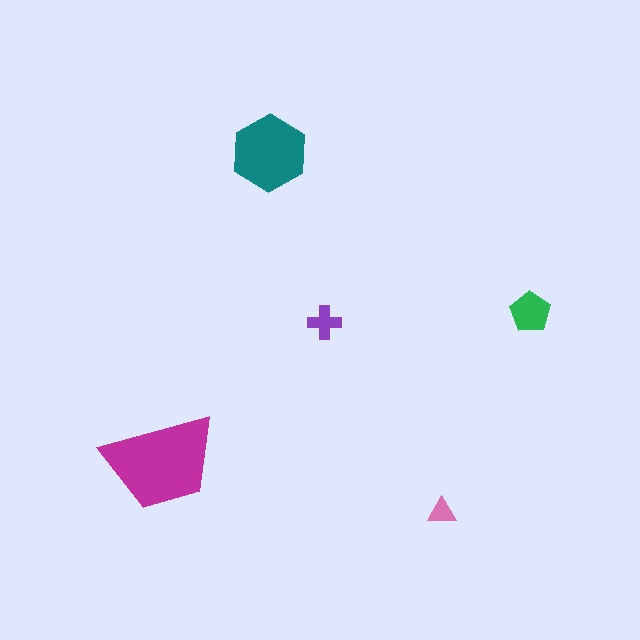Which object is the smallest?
The pink triangle.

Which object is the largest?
The magenta trapezoid.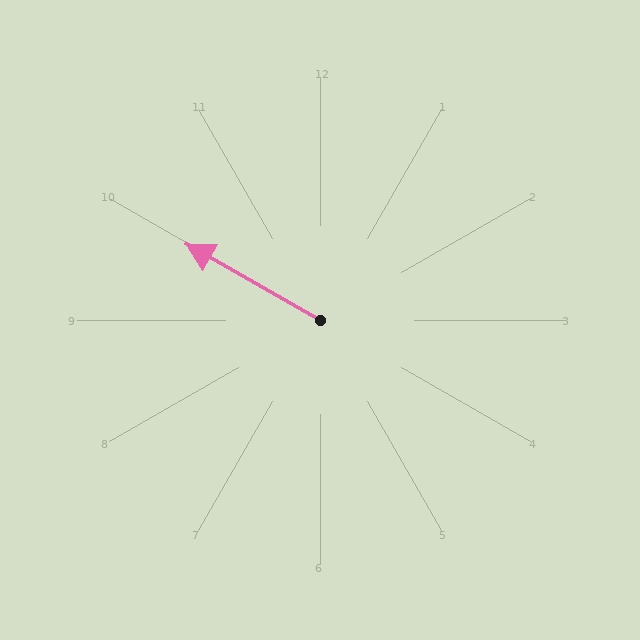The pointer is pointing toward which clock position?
Roughly 10 o'clock.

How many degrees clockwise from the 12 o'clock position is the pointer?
Approximately 300 degrees.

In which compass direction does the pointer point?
Northwest.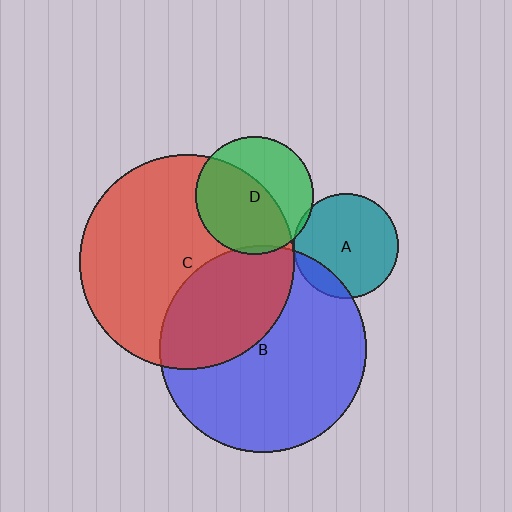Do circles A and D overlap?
Yes.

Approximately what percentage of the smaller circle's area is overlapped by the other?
Approximately 5%.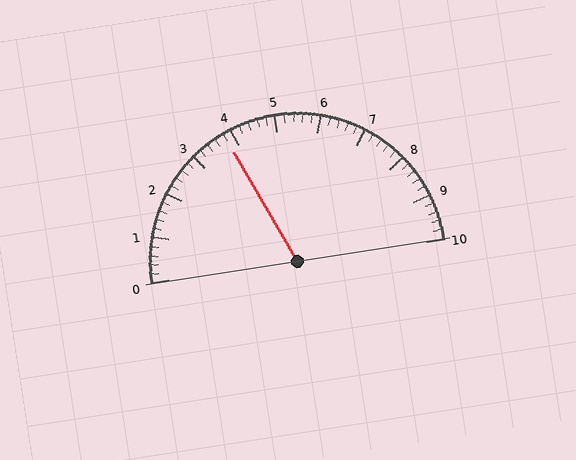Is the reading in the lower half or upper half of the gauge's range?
The reading is in the lower half of the range (0 to 10).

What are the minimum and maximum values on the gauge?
The gauge ranges from 0 to 10.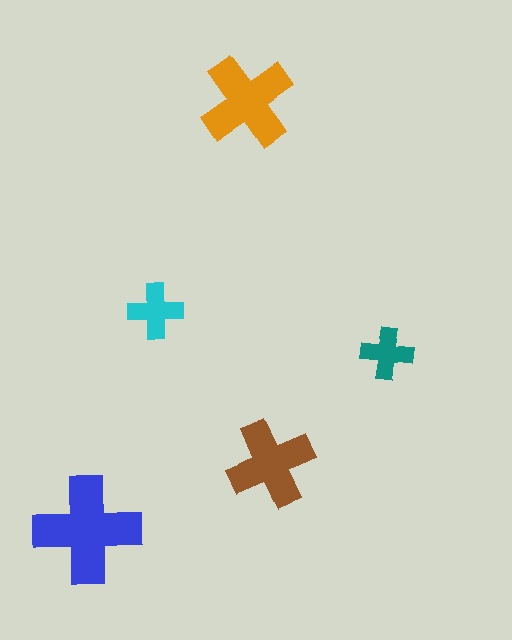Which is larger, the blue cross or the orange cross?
The blue one.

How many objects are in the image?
There are 5 objects in the image.